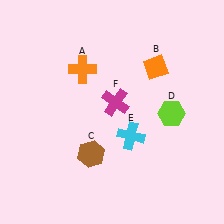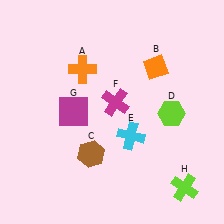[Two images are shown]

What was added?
A magenta square (G), a lime cross (H) were added in Image 2.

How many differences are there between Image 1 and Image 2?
There are 2 differences between the two images.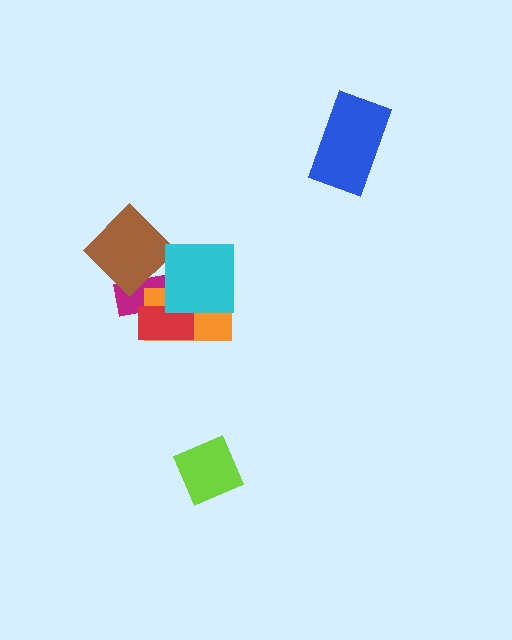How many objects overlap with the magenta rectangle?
3 objects overlap with the magenta rectangle.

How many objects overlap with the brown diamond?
1 object overlaps with the brown diamond.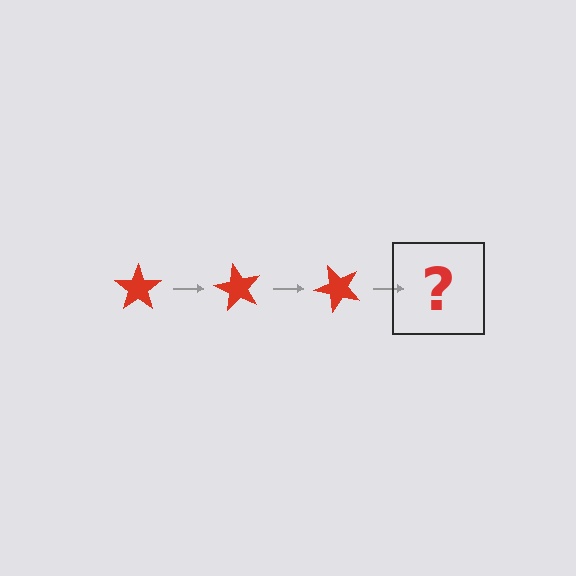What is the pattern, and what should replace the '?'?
The pattern is that the star rotates 60 degrees each step. The '?' should be a red star rotated 180 degrees.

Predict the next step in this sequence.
The next step is a red star rotated 180 degrees.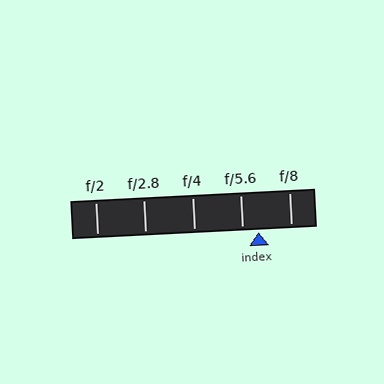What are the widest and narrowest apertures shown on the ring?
The widest aperture shown is f/2 and the narrowest is f/8.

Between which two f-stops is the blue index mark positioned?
The index mark is between f/5.6 and f/8.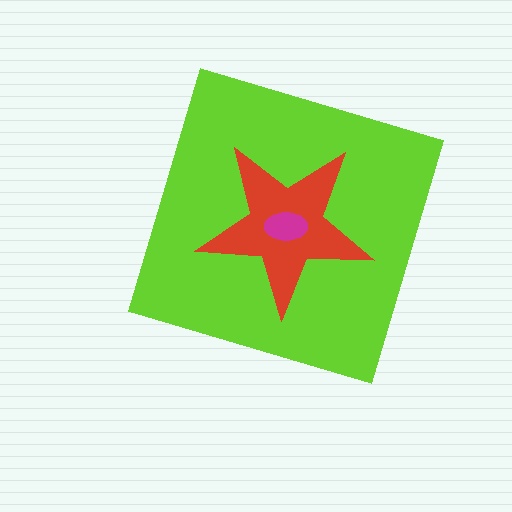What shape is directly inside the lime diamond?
The red star.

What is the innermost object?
The magenta ellipse.